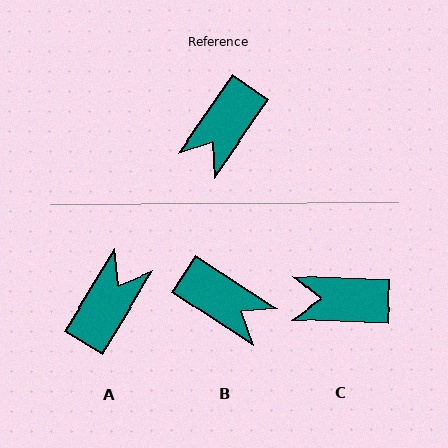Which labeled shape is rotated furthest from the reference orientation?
A, about 177 degrees away.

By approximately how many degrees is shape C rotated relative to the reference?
Approximately 58 degrees clockwise.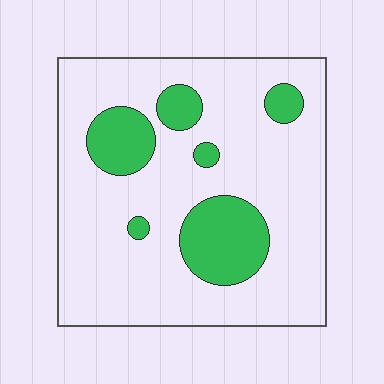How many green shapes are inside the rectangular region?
6.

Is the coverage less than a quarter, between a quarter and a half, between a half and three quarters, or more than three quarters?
Less than a quarter.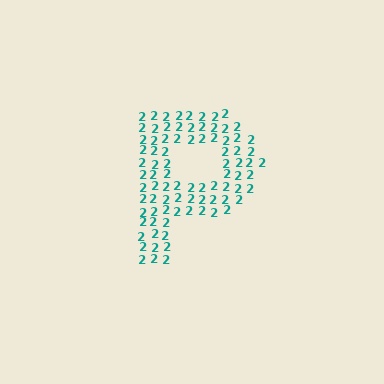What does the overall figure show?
The overall figure shows the letter P.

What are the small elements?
The small elements are digit 2's.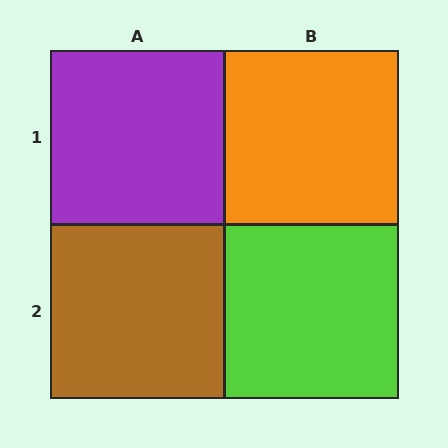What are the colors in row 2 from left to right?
Brown, lime.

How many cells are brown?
1 cell is brown.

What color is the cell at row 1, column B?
Orange.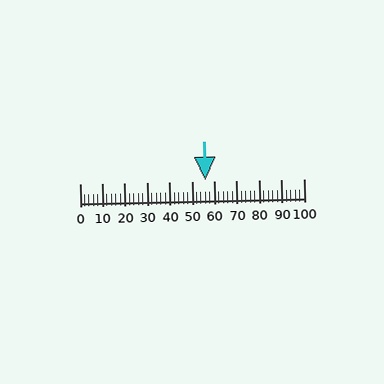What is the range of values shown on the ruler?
The ruler shows values from 0 to 100.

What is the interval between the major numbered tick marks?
The major tick marks are spaced 10 units apart.